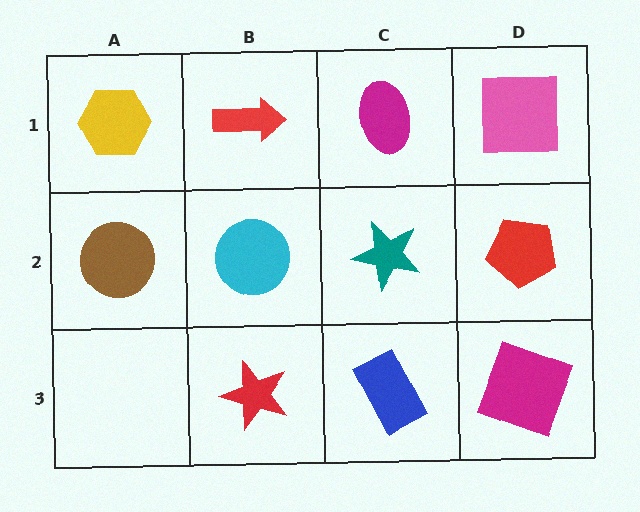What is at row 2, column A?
A brown circle.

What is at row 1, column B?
A red arrow.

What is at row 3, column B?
A red star.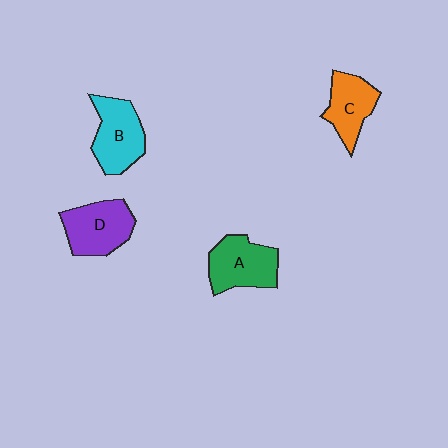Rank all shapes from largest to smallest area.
From largest to smallest: D (purple), B (cyan), A (green), C (orange).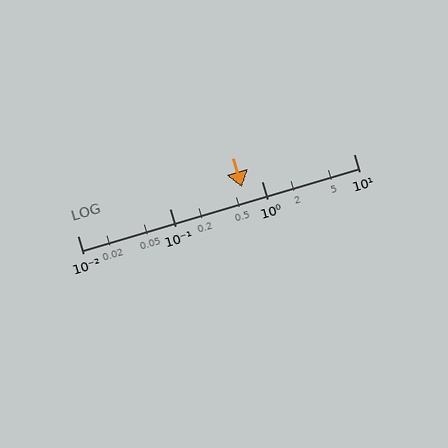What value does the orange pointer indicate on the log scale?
The pointer indicates approximately 0.61.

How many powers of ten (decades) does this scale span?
The scale spans 3 decades, from 0.01 to 10.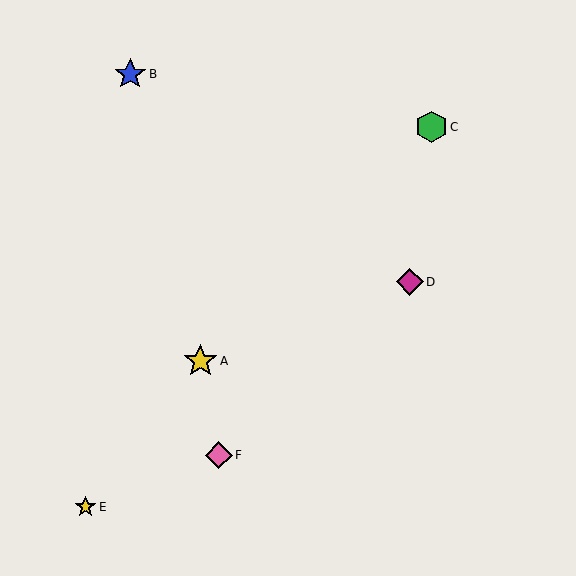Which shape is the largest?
The yellow star (labeled A) is the largest.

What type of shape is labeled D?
Shape D is a magenta diamond.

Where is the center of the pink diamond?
The center of the pink diamond is at (219, 455).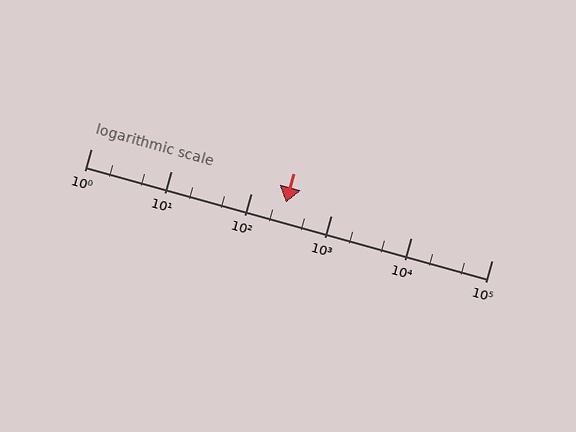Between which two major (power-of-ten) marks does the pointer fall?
The pointer is between 100 and 1000.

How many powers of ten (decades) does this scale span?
The scale spans 5 decades, from 1 to 100000.